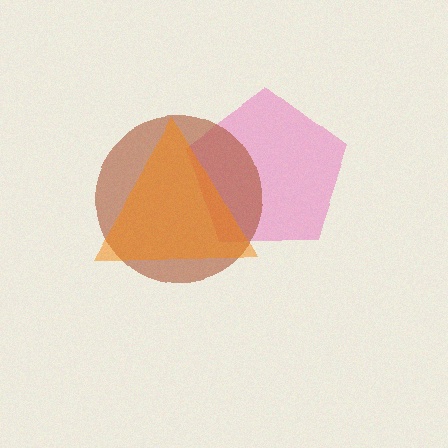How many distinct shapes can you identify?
There are 3 distinct shapes: a pink pentagon, a brown circle, an orange triangle.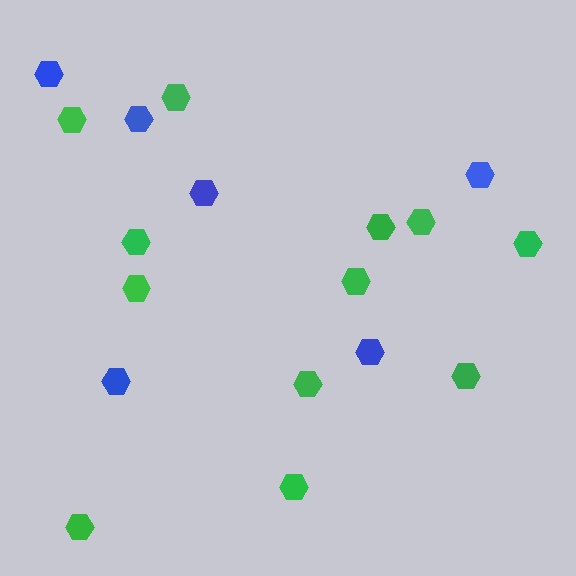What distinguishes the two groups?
There are 2 groups: one group of green hexagons (12) and one group of blue hexagons (6).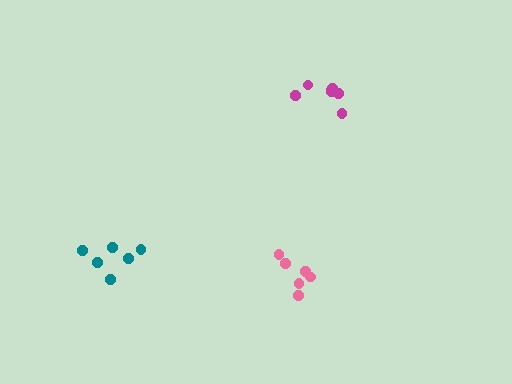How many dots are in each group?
Group 1: 6 dots, Group 2: 7 dots, Group 3: 6 dots (19 total).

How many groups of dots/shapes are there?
There are 3 groups.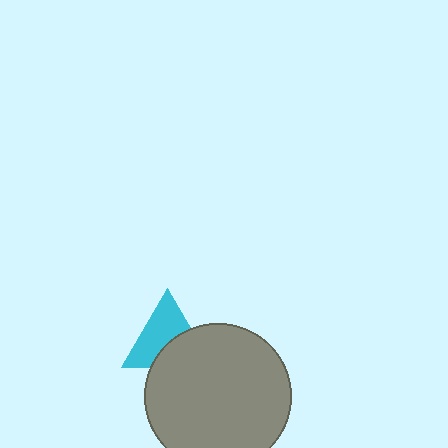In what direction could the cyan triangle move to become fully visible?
The cyan triangle could move up. That would shift it out from behind the gray circle entirely.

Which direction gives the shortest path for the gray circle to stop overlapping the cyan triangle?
Moving down gives the shortest separation.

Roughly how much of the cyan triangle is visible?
About half of it is visible (roughly 60%).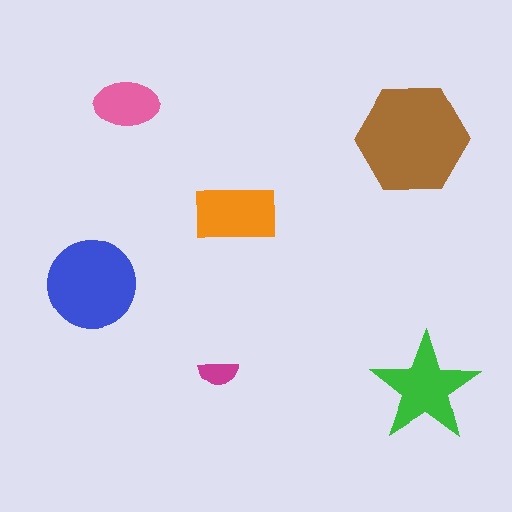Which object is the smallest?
The magenta semicircle.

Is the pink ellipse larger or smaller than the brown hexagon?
Smaller.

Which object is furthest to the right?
The green star is rightmost.